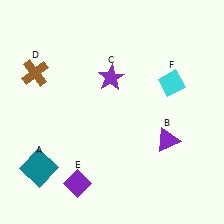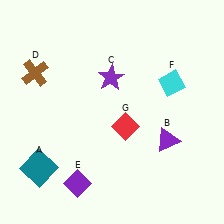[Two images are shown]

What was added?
A red diamond (G) was added in Image 2.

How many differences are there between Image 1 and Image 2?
There is 1 difference between the two images.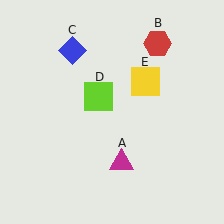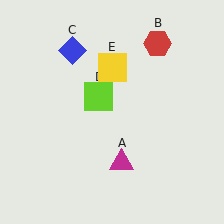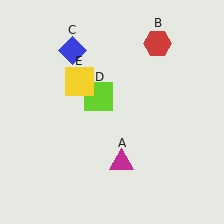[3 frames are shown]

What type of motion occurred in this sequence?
The yellow square (object E) rotated counterclockwise around the center of the scene.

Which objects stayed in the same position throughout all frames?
Magenta triangle (object A) and red hexagon (object B) and blue diamond (object C) and lime square (object D) remained stationary.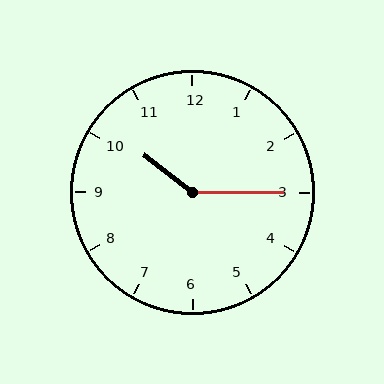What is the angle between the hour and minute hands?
Approximately 142 degrees.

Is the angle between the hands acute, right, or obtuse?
It is obtuse.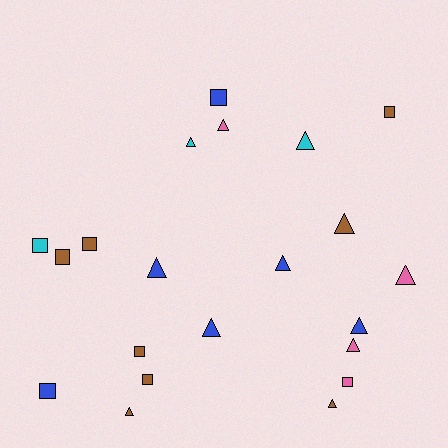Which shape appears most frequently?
Triangle, with 12 objects.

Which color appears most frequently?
Brown, with 8 objects.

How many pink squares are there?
There is 1 pink square.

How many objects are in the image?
There are 21 objects.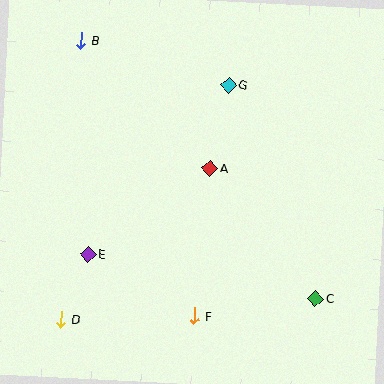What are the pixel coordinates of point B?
Point B is at (81, 40).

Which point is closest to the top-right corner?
Point G is closest to the top-right corner.